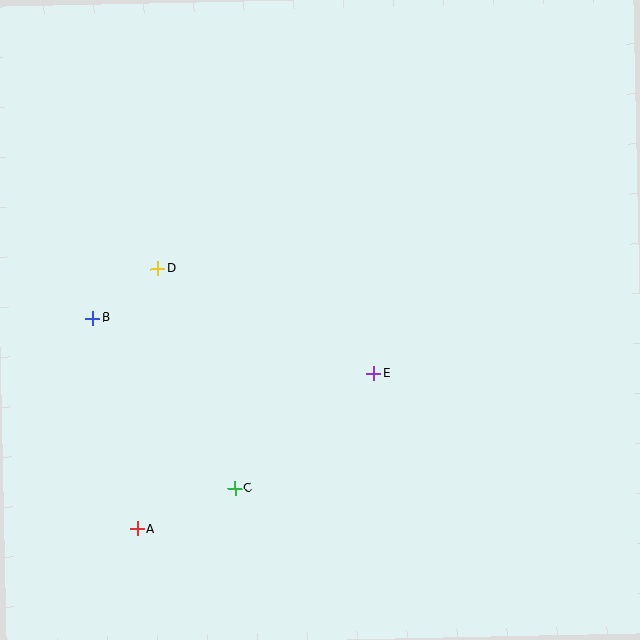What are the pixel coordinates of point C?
Point C is at (235, 488).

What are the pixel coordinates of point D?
Point D is at (158, 268).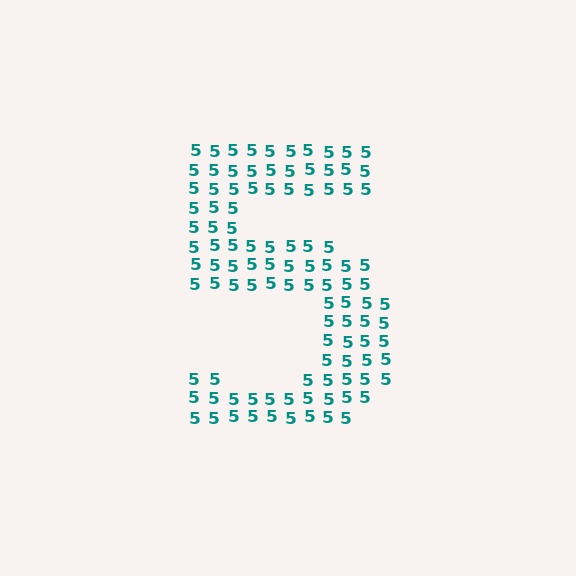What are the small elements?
The small elements are digit 5's.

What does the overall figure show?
The overall figure shows the digit 5.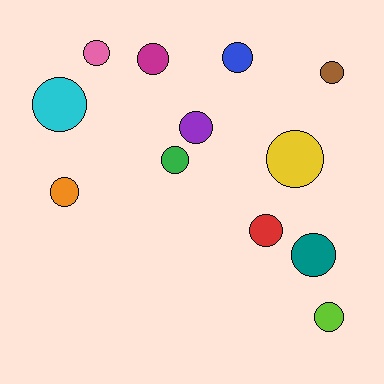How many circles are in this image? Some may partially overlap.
There are 12 circles.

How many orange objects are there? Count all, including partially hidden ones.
There is 1 orange object.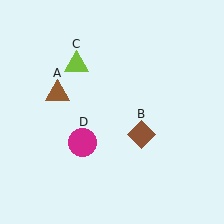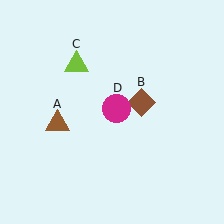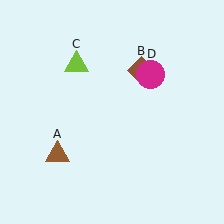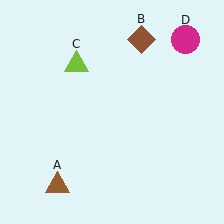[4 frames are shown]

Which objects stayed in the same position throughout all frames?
Lime triangle (object C) remained stationary.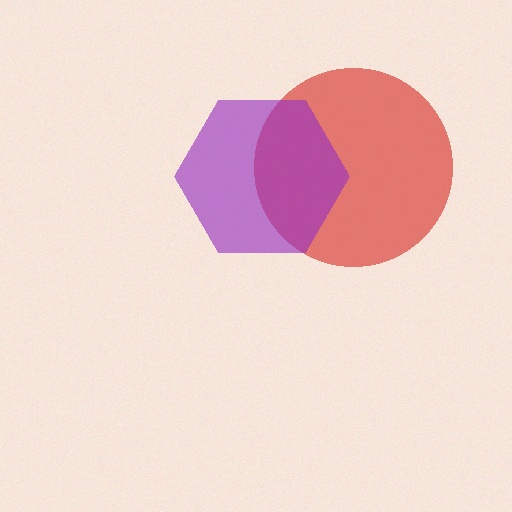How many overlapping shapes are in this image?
There are 2 overlapping shapes in the image.